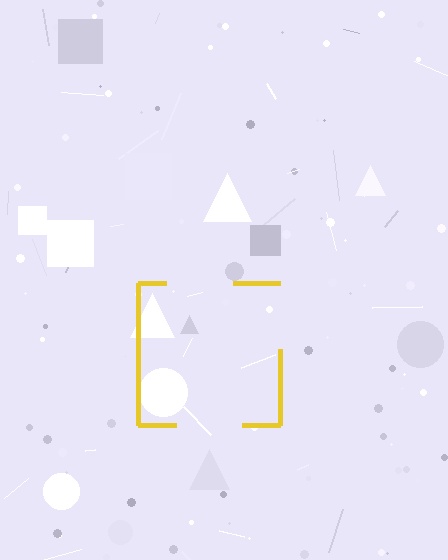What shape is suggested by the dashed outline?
The dashed outline suggests a square.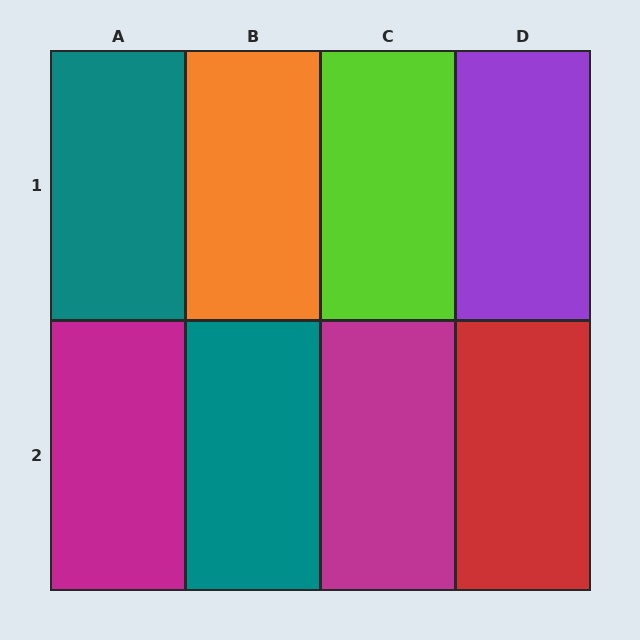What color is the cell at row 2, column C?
Magenta.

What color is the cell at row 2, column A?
Magenta.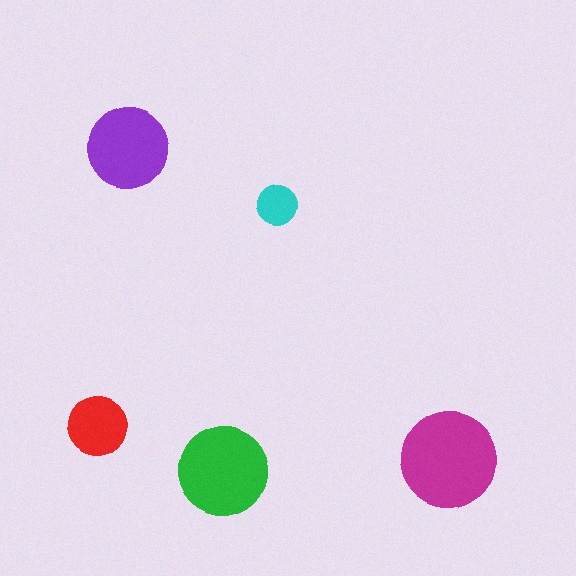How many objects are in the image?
There are 5 objects in the image.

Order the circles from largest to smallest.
the magenta one, the green one, the purple one, the red one, the cyan one.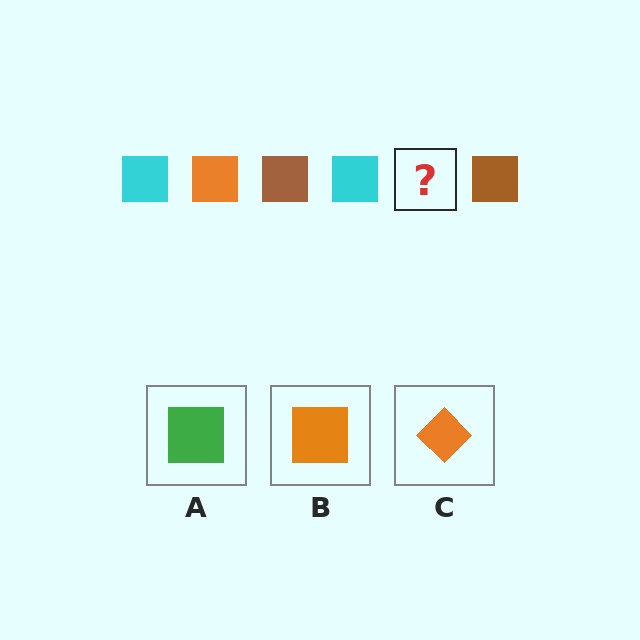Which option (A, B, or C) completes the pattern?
B.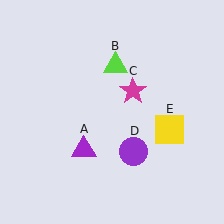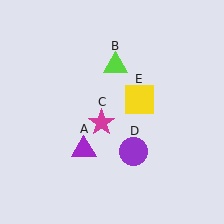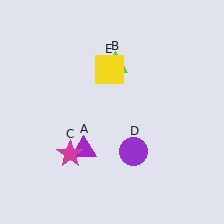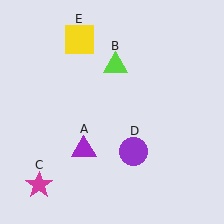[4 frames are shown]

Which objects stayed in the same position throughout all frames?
Purple triangle (object A) and lime triangle (object B) and purple circle (object D) remained stationary.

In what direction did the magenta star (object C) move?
The magenta star (object C) moved down and to the left.